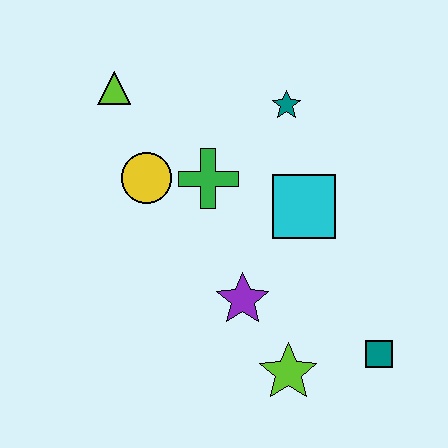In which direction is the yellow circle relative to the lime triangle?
The yellow circle is below the lime triangle.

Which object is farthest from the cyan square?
The lime triangle is farthest from the cyan square.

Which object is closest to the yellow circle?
The green cross is closest to the yellow circle.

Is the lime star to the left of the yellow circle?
No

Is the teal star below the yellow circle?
No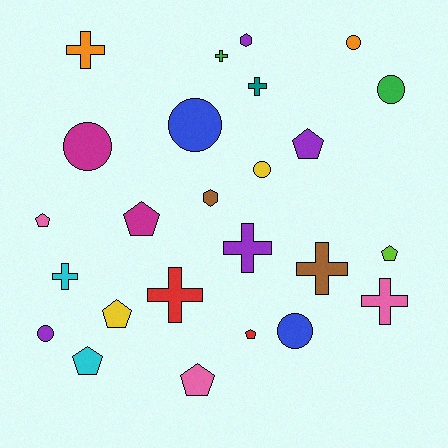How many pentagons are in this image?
There are 8 pentagons.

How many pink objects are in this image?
There are 3 pink objects.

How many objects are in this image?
There are 25 objects.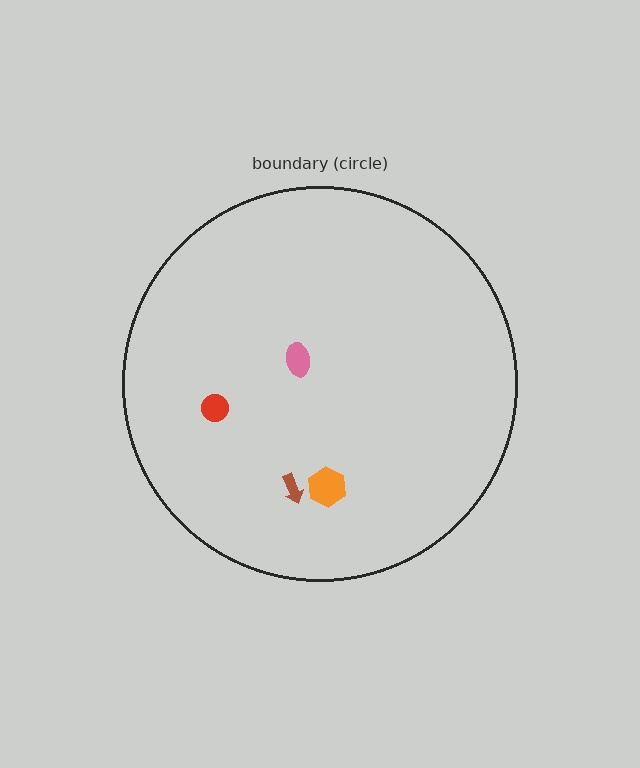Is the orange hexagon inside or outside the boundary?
Inside.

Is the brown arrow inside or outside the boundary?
Inside.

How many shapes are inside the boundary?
4 inside, 0 outside.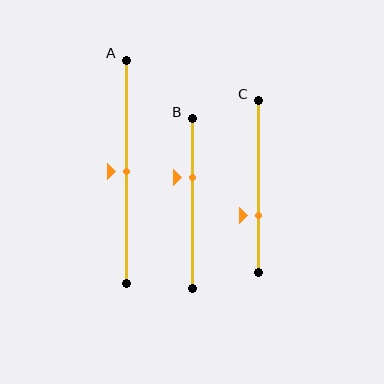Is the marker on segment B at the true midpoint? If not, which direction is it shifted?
No, the marker on segment B is shifted upward by about 16% of the segment length.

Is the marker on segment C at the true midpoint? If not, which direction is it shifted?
No, the marker on segment C is shifted downward by about 17% of the segment length.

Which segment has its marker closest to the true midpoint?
Segment A has its marker closest to the true midpoint.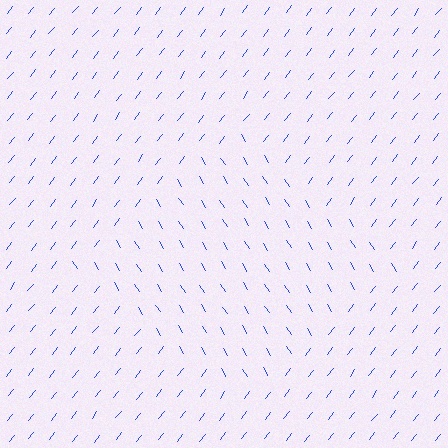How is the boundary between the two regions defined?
The boundary is defined purely by a change in line orientation (approximately 69 degrees difference). All lines are the same color and thickness.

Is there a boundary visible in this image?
Yes, there is a texture boundary formed by a change in line orientation.